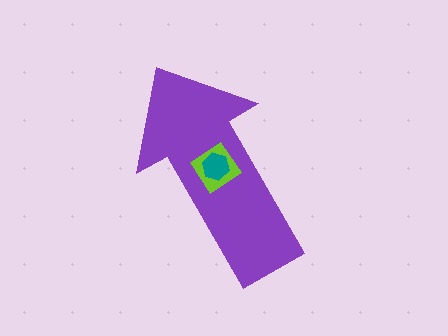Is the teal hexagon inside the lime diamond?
Yes.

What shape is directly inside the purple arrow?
The lime diamond.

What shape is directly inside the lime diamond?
The teal hexagon.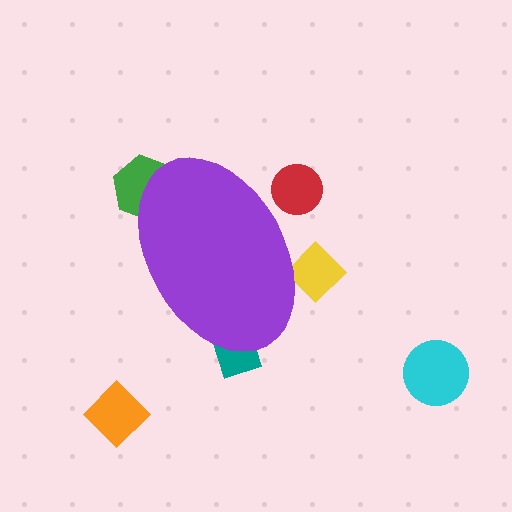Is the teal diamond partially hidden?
Yes, the teal diamond is partially hidden behind the purple ellipse.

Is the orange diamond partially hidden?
No, the orange diamond is fully visible.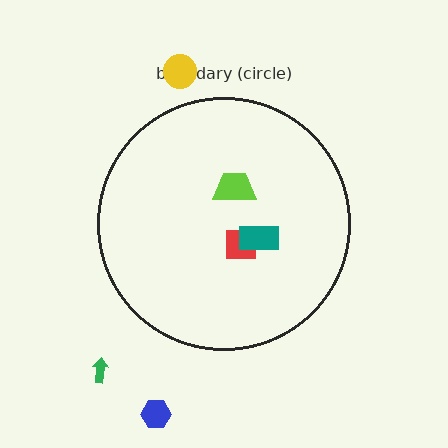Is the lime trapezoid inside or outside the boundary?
Inside.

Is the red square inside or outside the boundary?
Inside.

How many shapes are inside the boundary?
3 inside, 3 outside.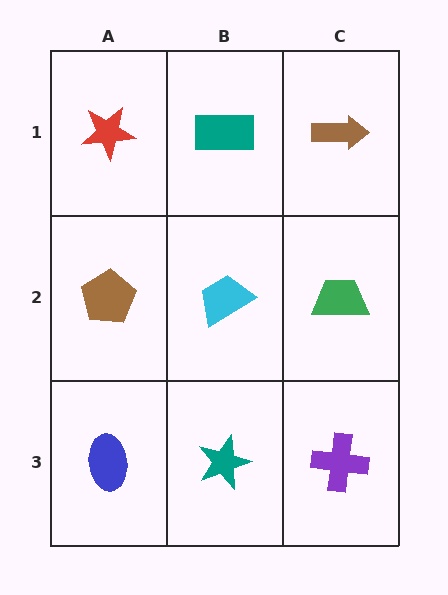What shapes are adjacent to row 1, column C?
A green trapezoid (row 2, column C), a teal rectangle (row 1, column B).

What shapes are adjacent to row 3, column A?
A brown pentagon (row 2, column A), a teal star (row 3, column B).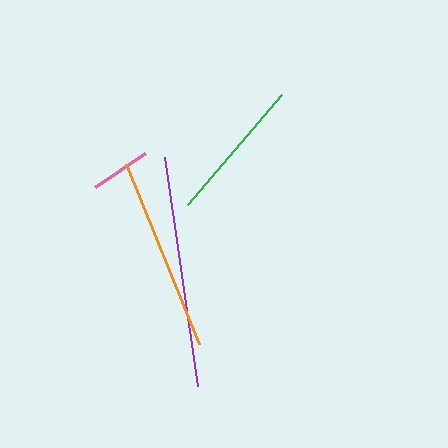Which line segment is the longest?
The purple line is the longest at approximately 232 pixels.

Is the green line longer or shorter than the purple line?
The purple line is longer than the green line.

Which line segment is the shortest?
The pink line is the shortest at approximately 61 pixels.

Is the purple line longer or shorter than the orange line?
The purple line is longer than the orange line.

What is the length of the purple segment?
The purple segment is approximately 232 pixels long.